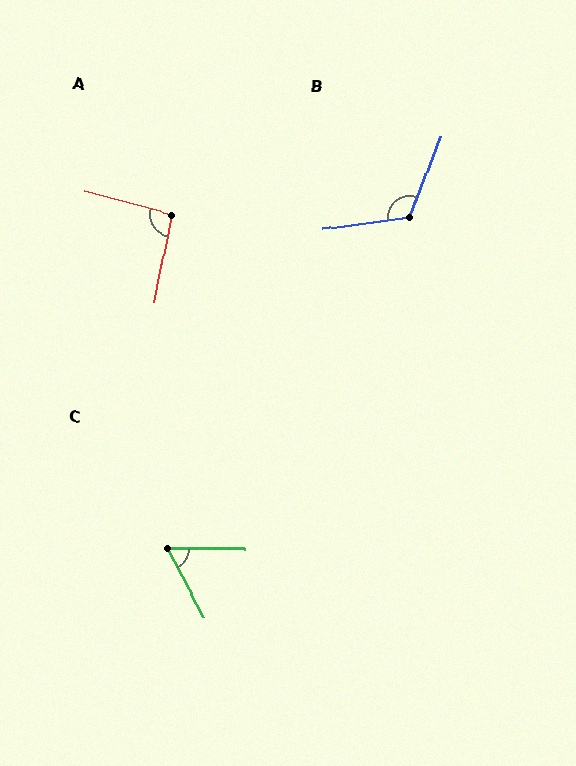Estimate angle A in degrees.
Approximately 94 degrees.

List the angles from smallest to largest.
C (61°), A (94°), B (118°).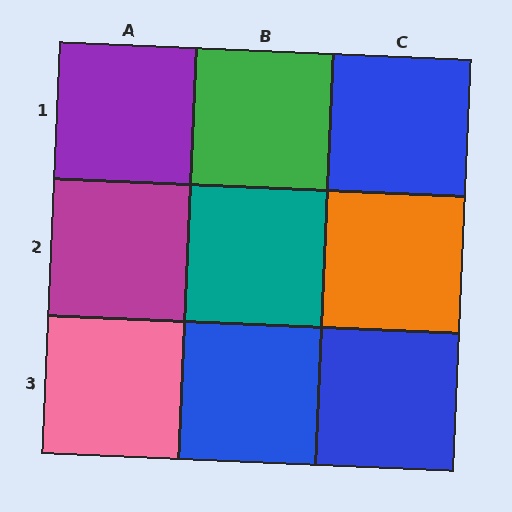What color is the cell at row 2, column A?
Magenta.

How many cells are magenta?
1 cell is magenta.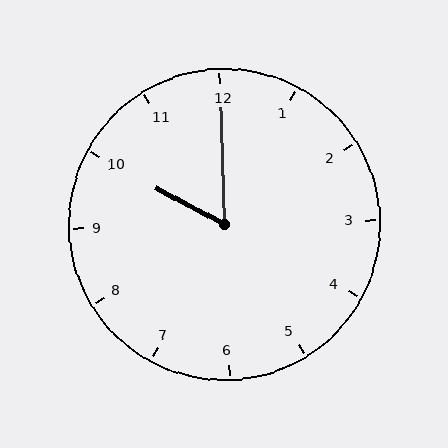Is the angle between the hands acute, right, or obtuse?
It is acute.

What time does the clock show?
10:00.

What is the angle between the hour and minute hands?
Approximately 60 degrees.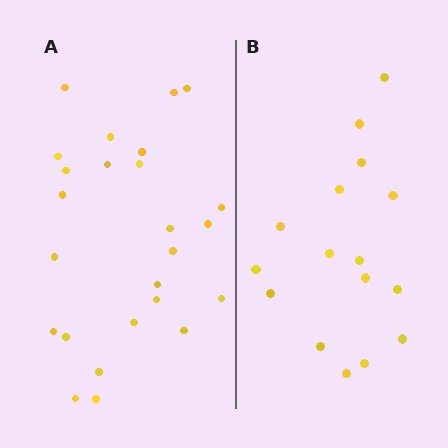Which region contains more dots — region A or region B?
Region A (the left region) has more dots.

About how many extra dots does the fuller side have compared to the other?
Region A has roughly 8 or so more dots than region B.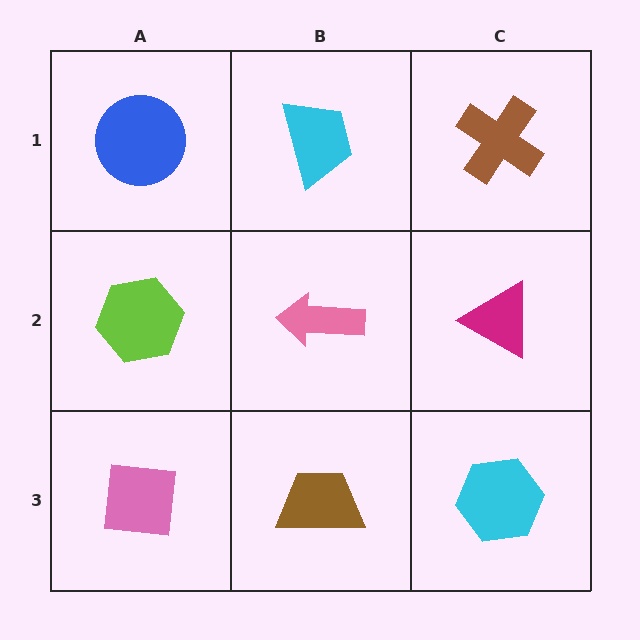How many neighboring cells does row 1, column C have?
2.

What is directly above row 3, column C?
A magenta triangle.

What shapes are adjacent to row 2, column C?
A brown cross (row 1, column C), a cyan hexagon (row 3, column C), a pink arrow (row 2, column B).